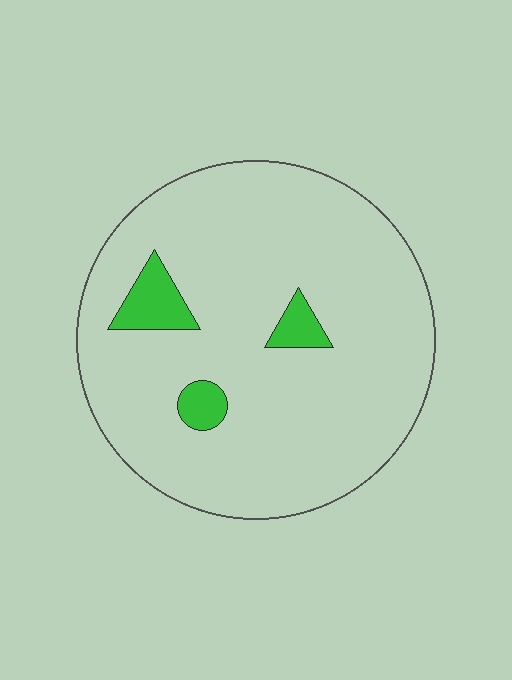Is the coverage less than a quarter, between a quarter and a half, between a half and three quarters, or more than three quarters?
Less than a quarter.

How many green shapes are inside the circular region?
3.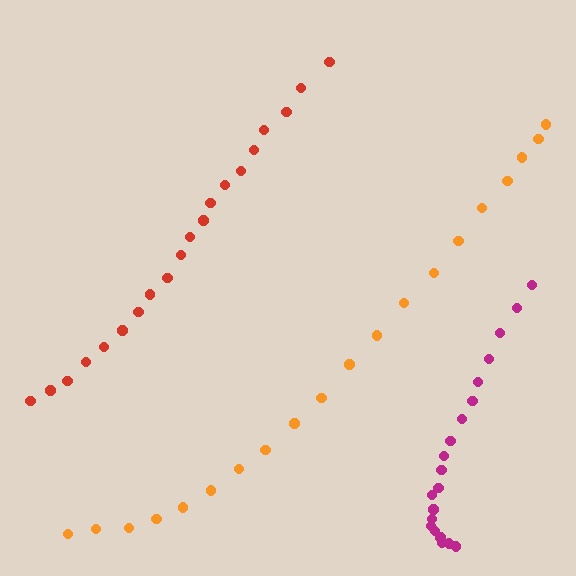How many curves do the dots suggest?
There are 3 distinct paths.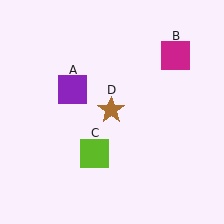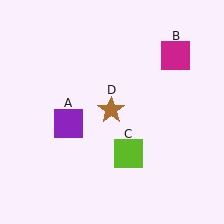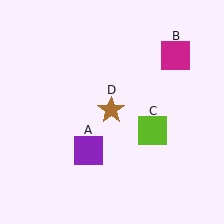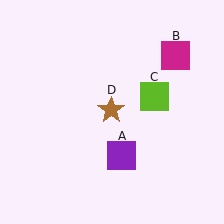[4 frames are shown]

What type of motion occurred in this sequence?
The purple square (object A), lime square (object C) rotated counterclockwise around the center of the scene.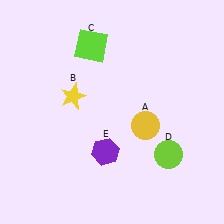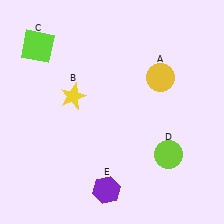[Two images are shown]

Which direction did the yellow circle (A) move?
The yellow circle (A) moved up.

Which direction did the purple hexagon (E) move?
The purple hexagon (E) moved down.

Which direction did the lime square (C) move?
The lime square (C) moved left.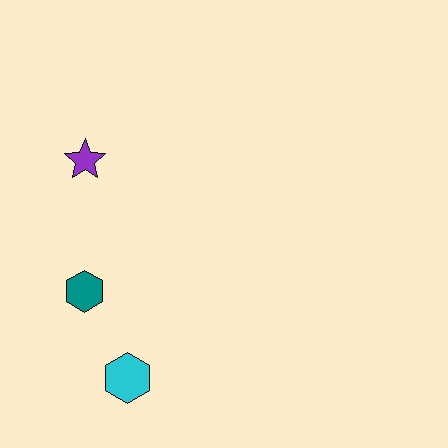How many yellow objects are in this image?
There are no yellow objects.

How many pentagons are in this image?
There are no pentagons.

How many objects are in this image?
There are 3 objects.